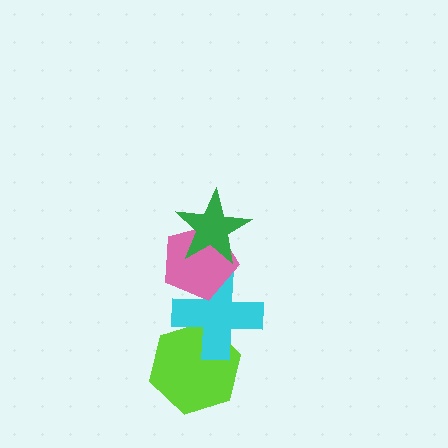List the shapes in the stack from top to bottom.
From top to bottom: the green star, the pink pentagon, the cyan cross, the lime hexagon.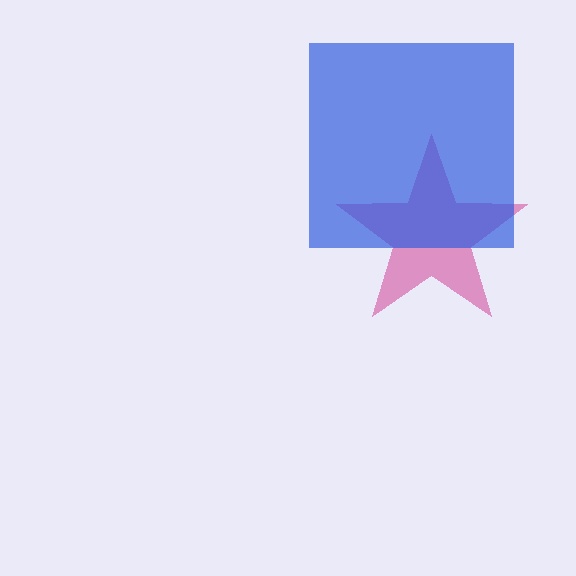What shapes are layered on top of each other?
The layered shapes are: a magenta star, a blue square.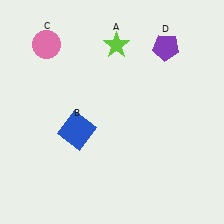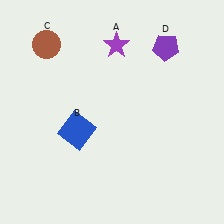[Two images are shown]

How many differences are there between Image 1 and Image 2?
There are 2 differences between the two images.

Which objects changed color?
A changed from lime to purple. C changed from pink to brown.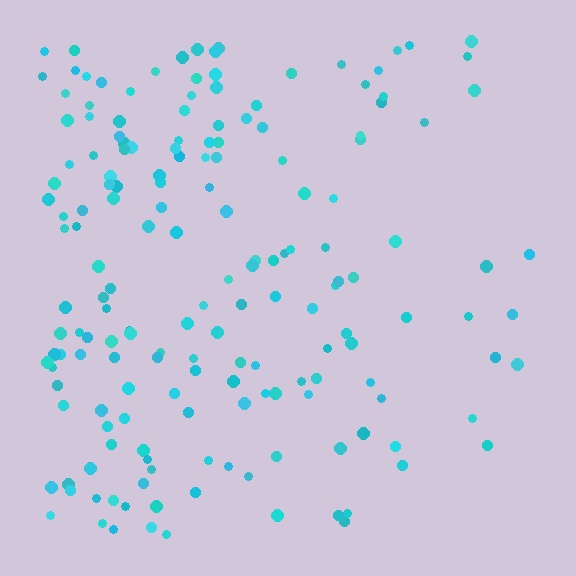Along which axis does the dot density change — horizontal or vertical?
Horizontal.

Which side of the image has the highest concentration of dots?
The left.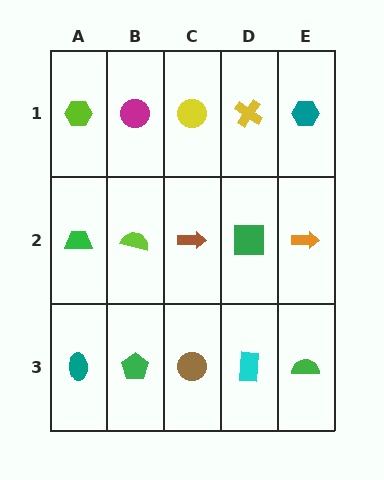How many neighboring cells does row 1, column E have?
2.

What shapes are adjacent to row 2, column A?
A lime hexagon (row 1, column A), a teal ellipse (row 3, column A), a lime semicircle (row 2, column B).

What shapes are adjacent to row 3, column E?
An orange arrow (row 2, column E), a cyan rectangle (row 3, column D).